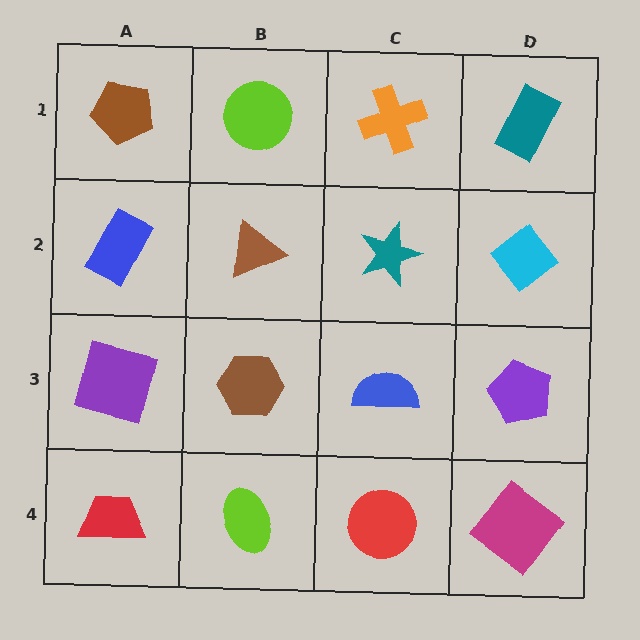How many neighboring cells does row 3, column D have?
3.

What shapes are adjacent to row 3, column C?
A teal star (row 2, column C), a red circle (row 4, column C), a brown hexagon (row 3, column B), a purple pentagon (row 3, column D).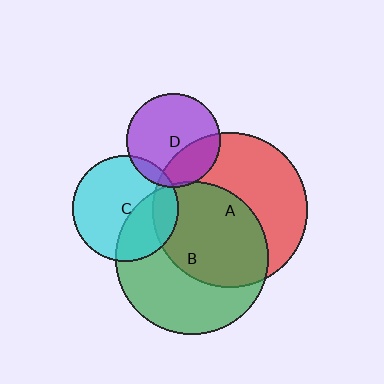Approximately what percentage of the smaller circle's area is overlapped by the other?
Approximately 5%.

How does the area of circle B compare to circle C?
Approximately 2.1 times.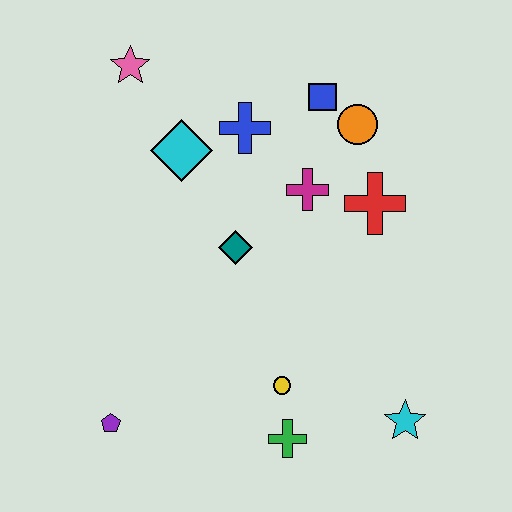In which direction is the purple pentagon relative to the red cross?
The purple pentagon is to the left of the red cross.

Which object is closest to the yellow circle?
The green cross is closest to the yellow circle.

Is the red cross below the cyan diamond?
Yes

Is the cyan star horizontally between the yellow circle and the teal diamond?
No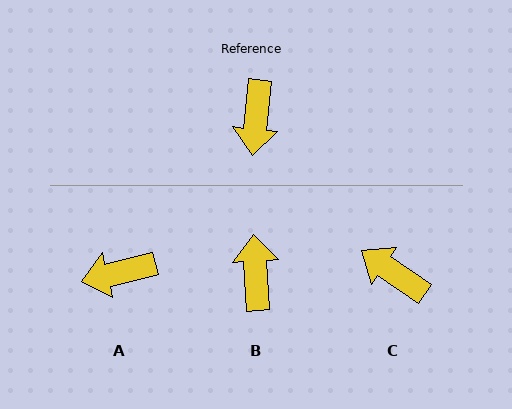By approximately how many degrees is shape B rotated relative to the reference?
Approximately 171 degrees clockwise.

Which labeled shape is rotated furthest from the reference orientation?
B, about 171 degrees away.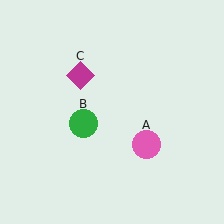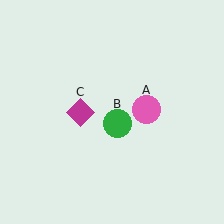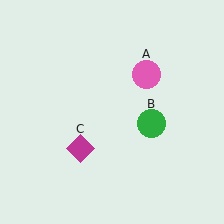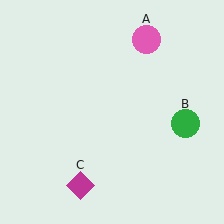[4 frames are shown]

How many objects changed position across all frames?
3 objects changed position: pink circle (object A), green circle (object B), magenta diamond (object C).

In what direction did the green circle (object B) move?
The green circle (object B) moved right.